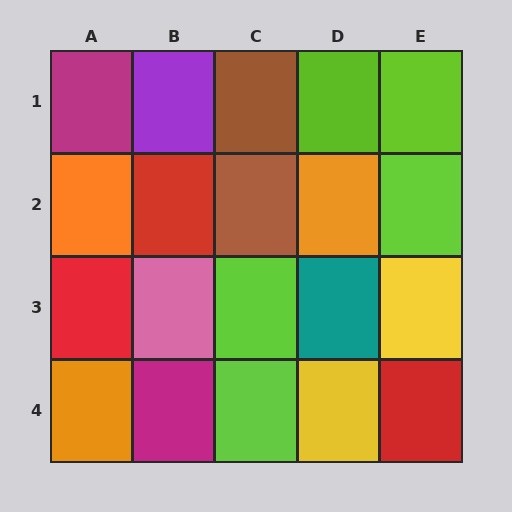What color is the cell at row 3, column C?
Lime.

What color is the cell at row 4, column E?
Red.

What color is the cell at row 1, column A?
Magenta.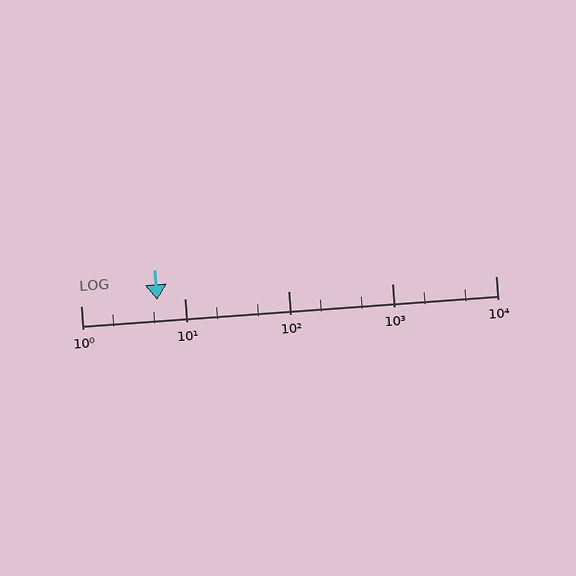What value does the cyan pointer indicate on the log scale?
The pointer indicates approximately 5.5.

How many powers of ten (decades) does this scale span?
The scale spans 4 decades, from 1 to 10000.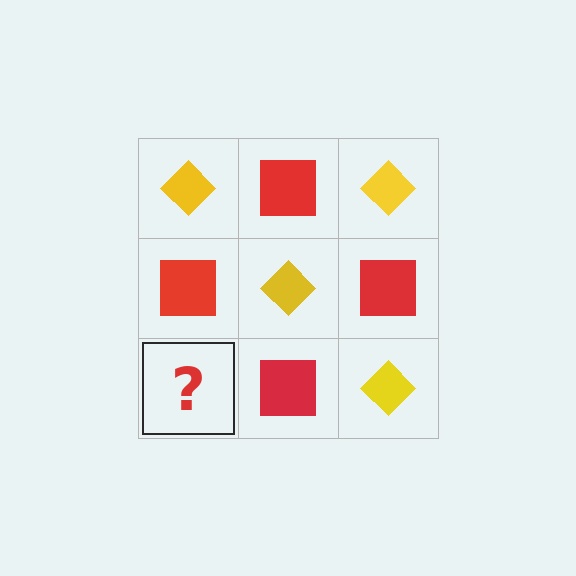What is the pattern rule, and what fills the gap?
The rule is that it alternates yellow diamond and red square in a checkerboard pattern. The gap should be filled with a yellow diamond.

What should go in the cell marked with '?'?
The missing cell should contain a yellow diamond.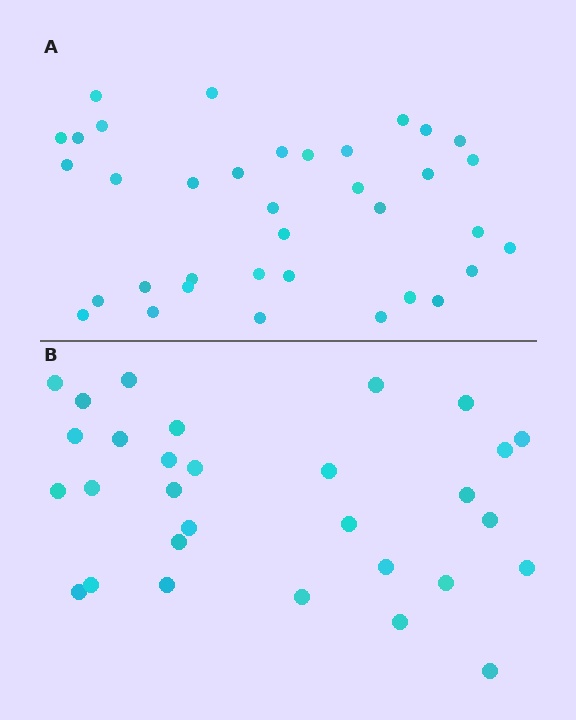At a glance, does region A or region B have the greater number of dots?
Region A (the top region) has more dots.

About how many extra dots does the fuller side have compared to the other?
Region A has about 6 more dots than region B.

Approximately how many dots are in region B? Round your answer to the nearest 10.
About 30 dots.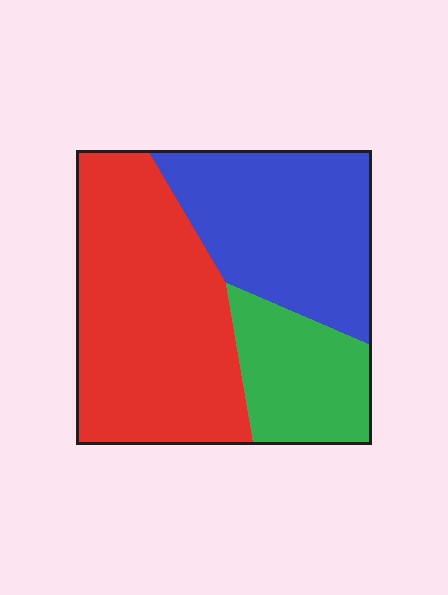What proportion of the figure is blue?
Blue covers roughly 35% of the figure.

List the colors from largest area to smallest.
From largest to smallest: red, blue, green.